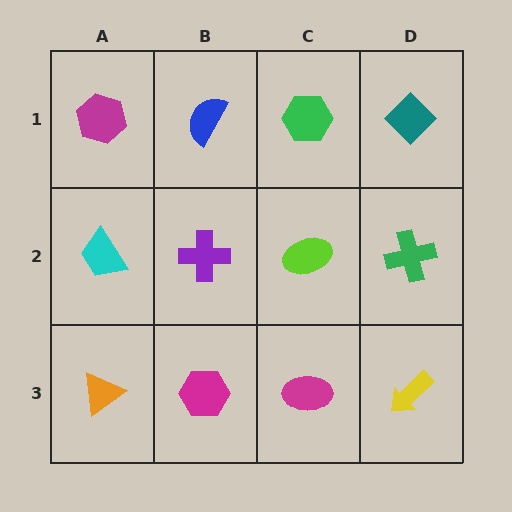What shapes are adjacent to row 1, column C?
A lime ellipse (row 2, column C), a blue semicircle (row 1, column B), a teal diamond (row 1, column D).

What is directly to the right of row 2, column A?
A purple cross.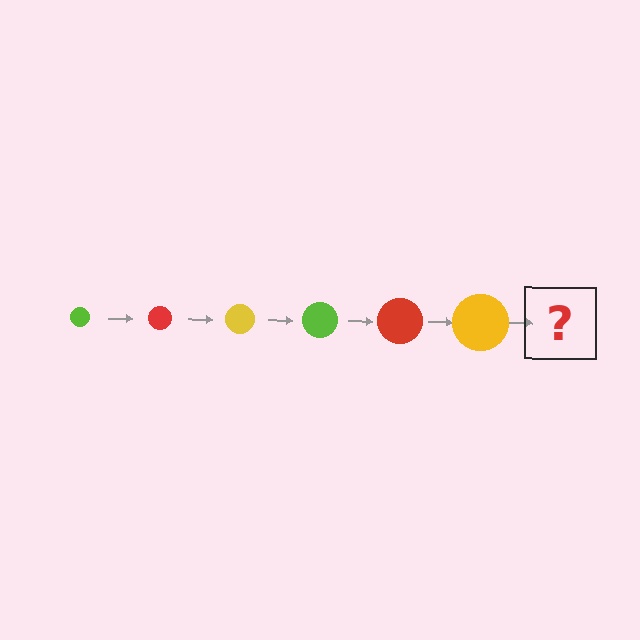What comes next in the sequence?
The next element should be a lime circle, larger than the previous one.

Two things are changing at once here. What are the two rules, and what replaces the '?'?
The two rules are that the circle grows larger each step and the color cycles through lime, red, and yellow. The '?' should be a lime circle, larger than the previous one.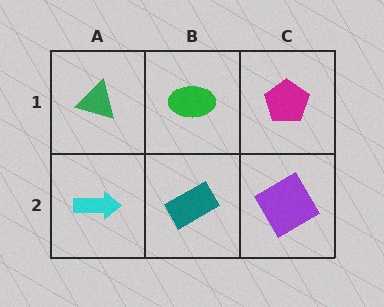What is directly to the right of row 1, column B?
A magenta pentagon.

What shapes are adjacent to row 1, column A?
A cyan arrow (row 2, column A), a green ellipse (row 1, column B).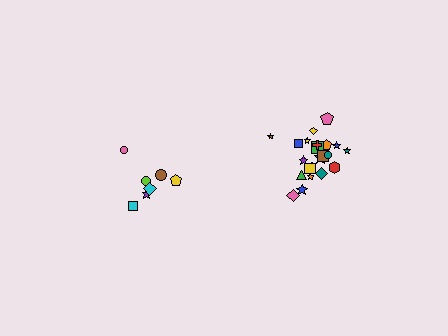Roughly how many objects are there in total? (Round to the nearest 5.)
Roughly 30 objects in total.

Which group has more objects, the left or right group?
The right group.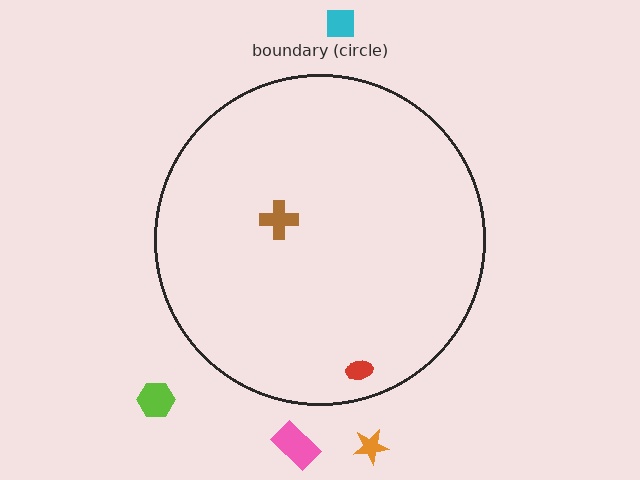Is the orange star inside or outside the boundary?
Outside.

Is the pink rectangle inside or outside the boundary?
Outside.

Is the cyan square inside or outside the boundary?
Outside.